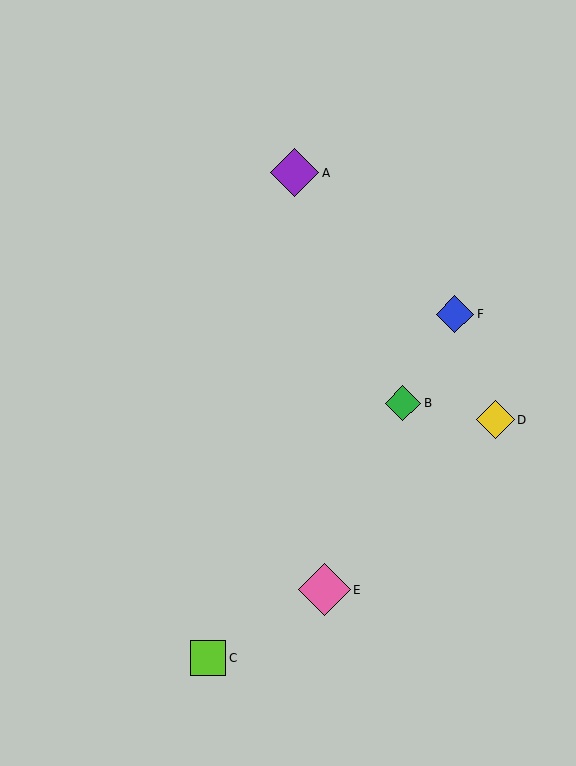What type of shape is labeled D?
Shape D is a yellow diamond.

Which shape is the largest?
The pink diamond (labeled E) is the largest.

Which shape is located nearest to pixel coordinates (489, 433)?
The yellow diamond (labeled D) at (495, 420) is nearest to that location.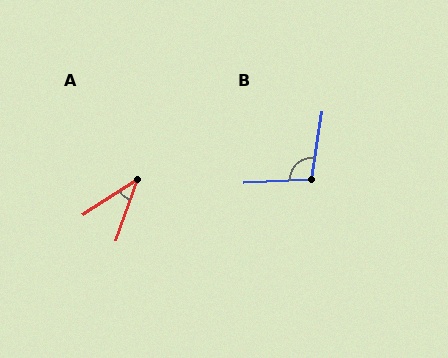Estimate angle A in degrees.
Approximately 38 degrees.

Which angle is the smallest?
A, at approximately 38 degrees.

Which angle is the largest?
B, at approximately 102 degrees.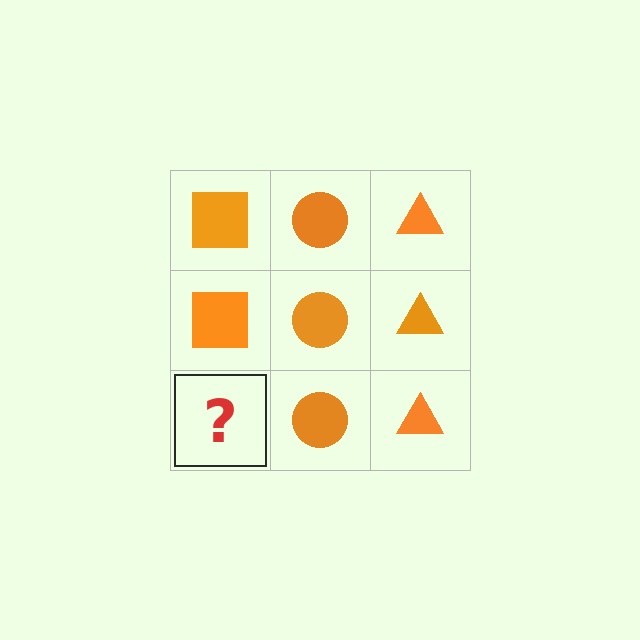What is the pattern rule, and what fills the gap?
The rule is that each column has a consistent shape. The gap should be filled with an orange square.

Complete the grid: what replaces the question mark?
The question mark should be replaced with an orange square.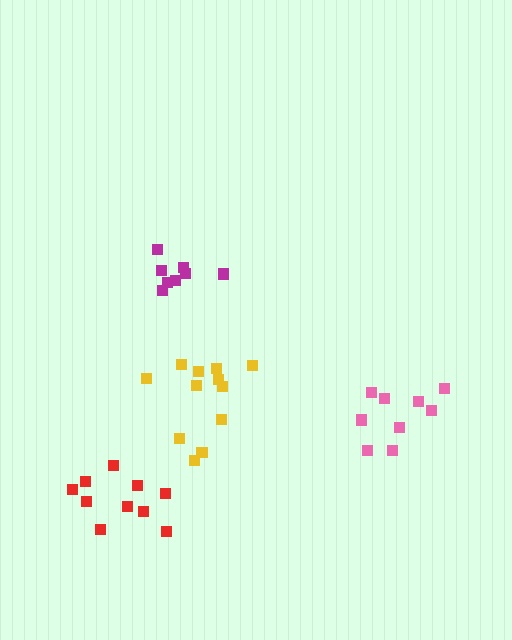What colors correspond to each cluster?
The clusters are colored: magenta, yellow, red, pink.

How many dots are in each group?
Group 1: 8 dots, Group 2: 12 dots, Group 3: 10 dots, Group 4: 9 dots (39 total).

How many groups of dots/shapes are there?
There are 4 groups.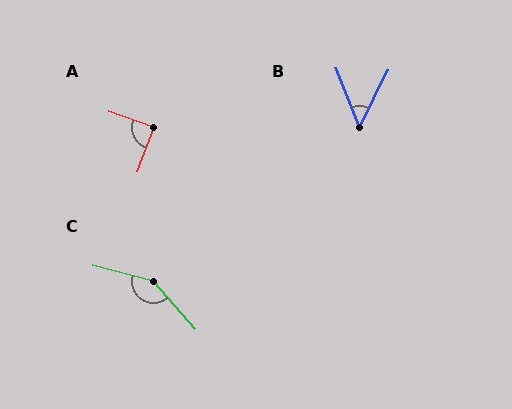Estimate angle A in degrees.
Approximately 89 degrees.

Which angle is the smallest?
B, at approximately 48 degrees.